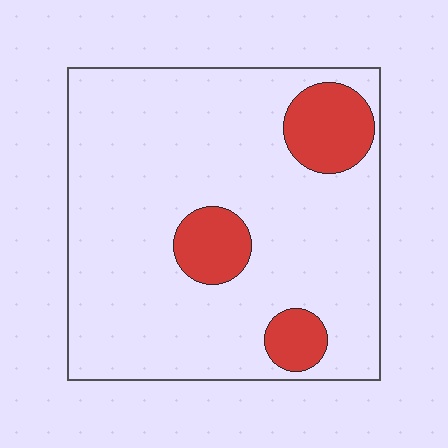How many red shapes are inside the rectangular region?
3.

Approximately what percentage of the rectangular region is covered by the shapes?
Approximately 15%.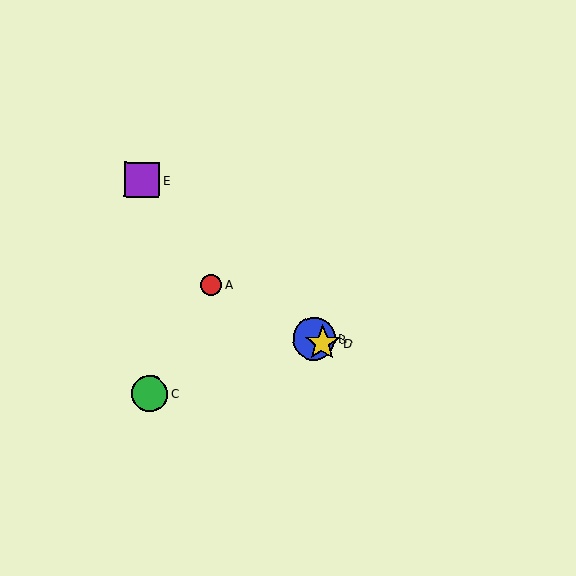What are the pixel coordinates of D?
Object D is at (322, 343).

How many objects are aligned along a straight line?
3 objects (A, B, D) are aligned along a straight line.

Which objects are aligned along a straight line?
Objects A, B, D are aligned along a straight line.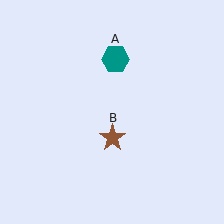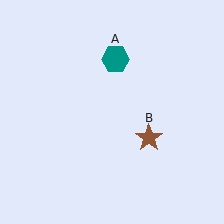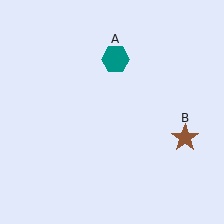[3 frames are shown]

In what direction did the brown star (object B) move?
The brown star (object B) moved right.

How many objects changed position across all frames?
1 object changed position: brown star (object B).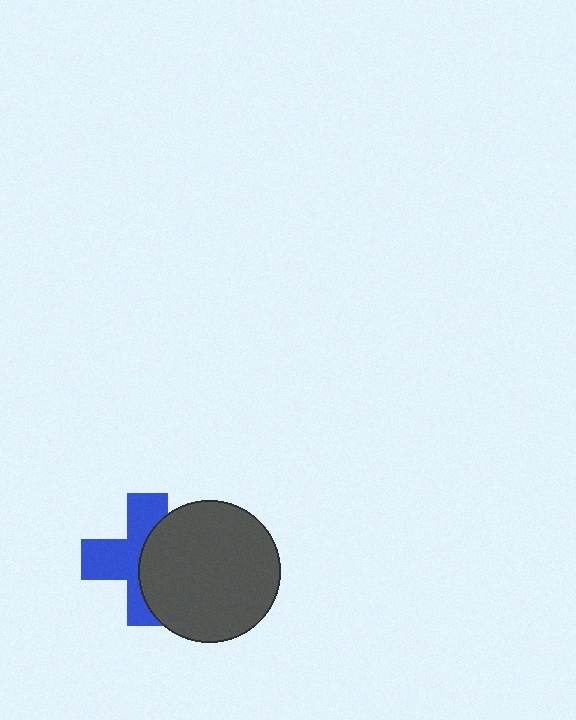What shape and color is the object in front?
The object in front is a dark gray circle.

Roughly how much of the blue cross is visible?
About half of it is visible (roughly 53%).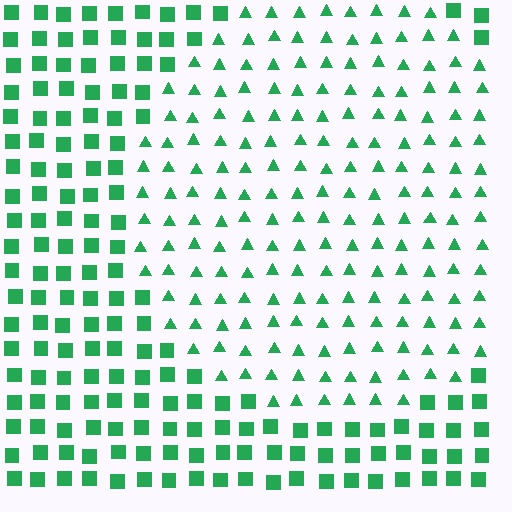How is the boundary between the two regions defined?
The boundary is defined by a change in element shape: triangles inside vs. squares outside. All elements share the same color and spacing.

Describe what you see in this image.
The image is filled with small green elements arranged in a uniform grid. A circle-shaped region contains triangles, while the surrounding area contains squares. The boundary is defined purely by the change in element shape.